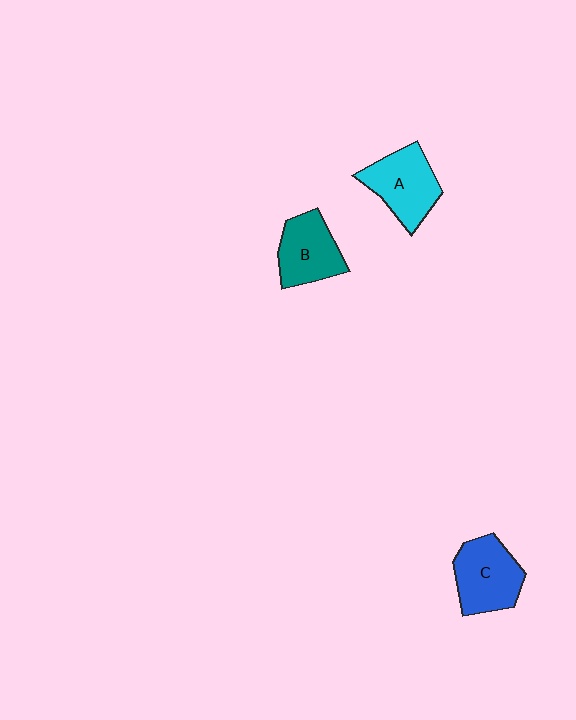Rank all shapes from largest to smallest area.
From largest to smallest: C (blue), A (cyan), B (teal).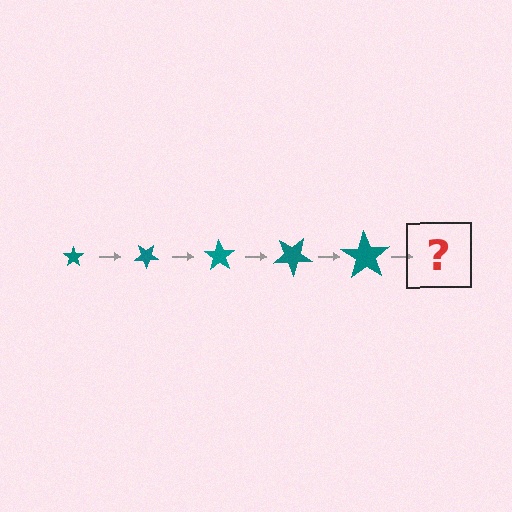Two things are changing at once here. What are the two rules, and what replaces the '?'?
The two rules are that the star grows larger each step and it rotates 35 degrees each step. The '?' should be a star, larger than the previous one and rotated 175 degrees from the start.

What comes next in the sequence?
The next element should be a star, larger than the previous one and rotated 175 degrees from the start.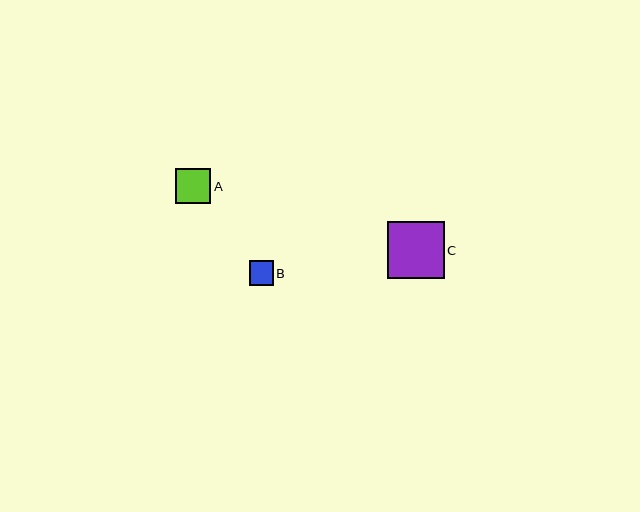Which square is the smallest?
Square B is the smallest with a size of approximately 24 pixels.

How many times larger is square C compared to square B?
Square C is approximately 2.3 times the size of square B.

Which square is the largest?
Square C is the largest with a size of approximately 56 pixels.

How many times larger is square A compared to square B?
Square A is approximately 1.4 times the size of square B.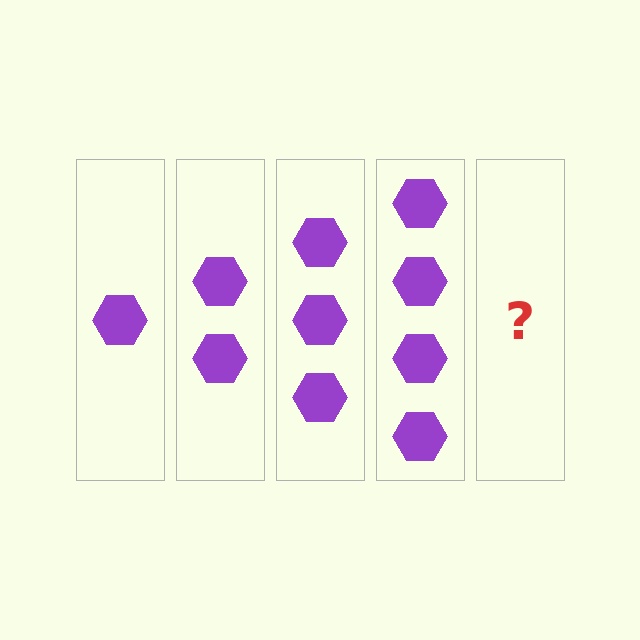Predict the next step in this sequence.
The next step is 5 hexagons.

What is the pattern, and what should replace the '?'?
The pattern is that each step adds one more hexagon. The '?' should be 5 hexagons.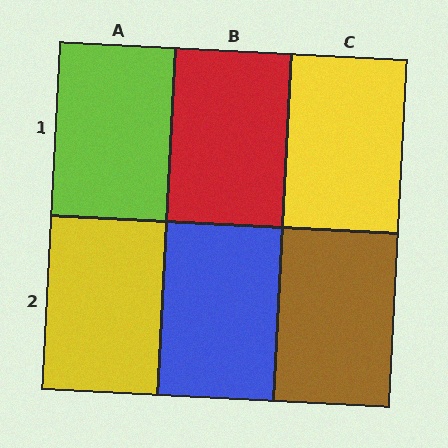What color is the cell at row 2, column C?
Brown.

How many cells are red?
1 cell is red.